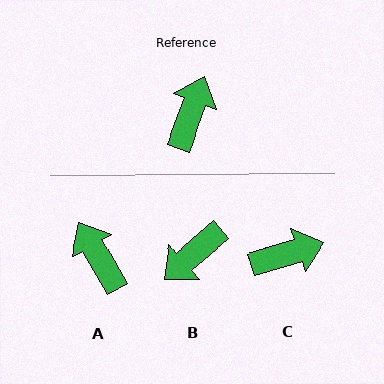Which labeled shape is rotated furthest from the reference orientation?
B, about 151 degrees away.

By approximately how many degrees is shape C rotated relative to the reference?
Approximately 52 degrees clockwise.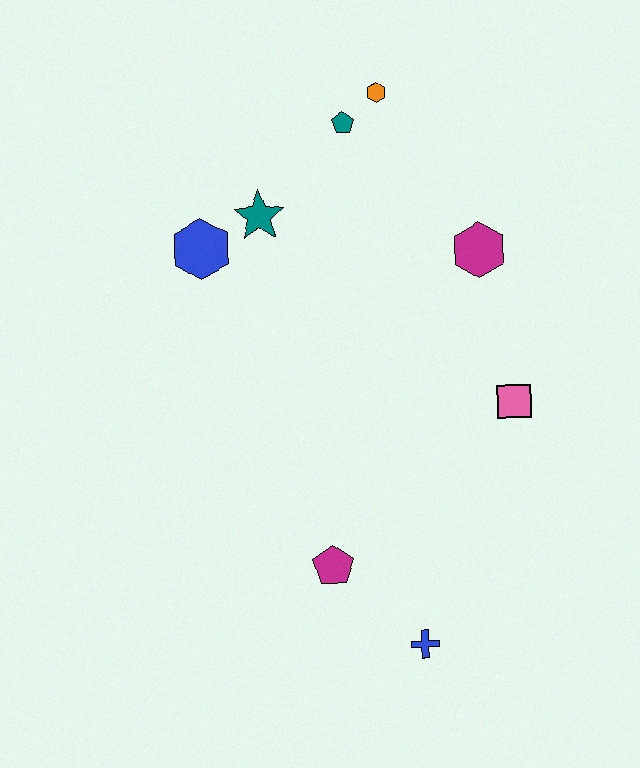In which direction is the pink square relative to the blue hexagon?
The pink square is to the right of the blue hexagon.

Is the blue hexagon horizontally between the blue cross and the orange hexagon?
No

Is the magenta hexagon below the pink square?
No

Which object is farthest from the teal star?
The blue cross is farthest from the teal star.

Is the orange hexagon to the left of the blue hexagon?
No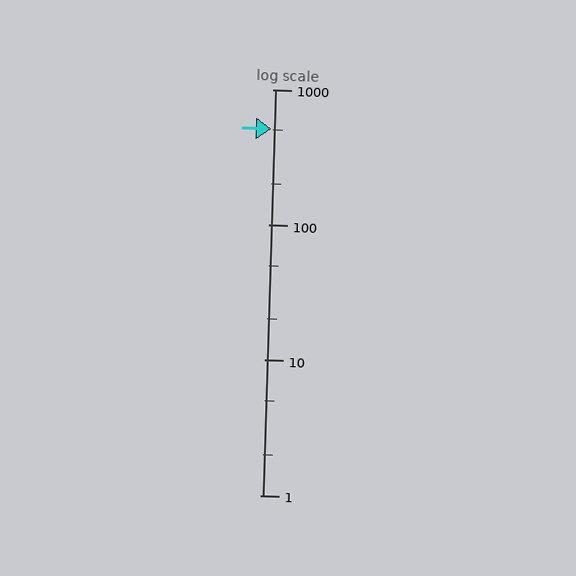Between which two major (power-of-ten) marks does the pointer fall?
The pointer is between 100 and 1000.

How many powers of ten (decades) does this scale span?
The scale spans 3 decades, from 1 to 1000.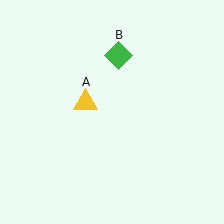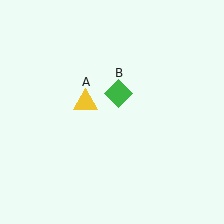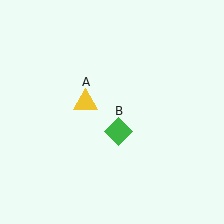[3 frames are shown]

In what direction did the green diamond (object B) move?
The green diamond (object B) moved down.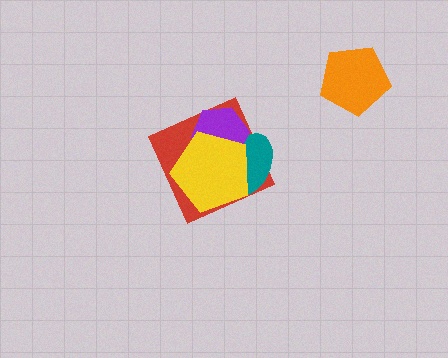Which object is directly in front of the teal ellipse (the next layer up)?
The purple hexagon is directly in front of the teal ellipse.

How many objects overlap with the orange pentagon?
0 objects overlap with the orange pentagon.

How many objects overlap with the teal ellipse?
3 objects overlap with the teal ellipse.